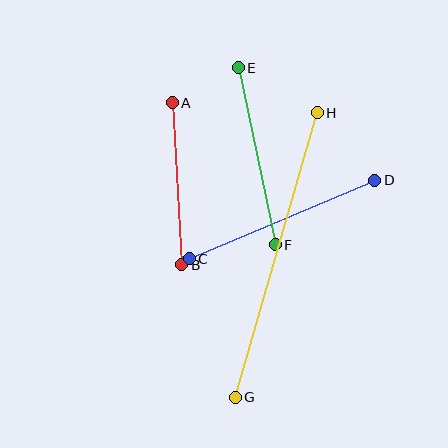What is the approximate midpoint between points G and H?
The midpoint is at approximately (276, 255) pixels.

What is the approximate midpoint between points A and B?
The midpoint is at approximately (177, 184) pixels.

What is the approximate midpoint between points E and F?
The midpoint is at approximately (257, 156) pixels.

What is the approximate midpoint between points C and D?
The midpoint is at approximately (282, 220) pixels.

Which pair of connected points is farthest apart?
Points G and H are farthest apart.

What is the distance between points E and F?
The distance is approximately 181 pixels.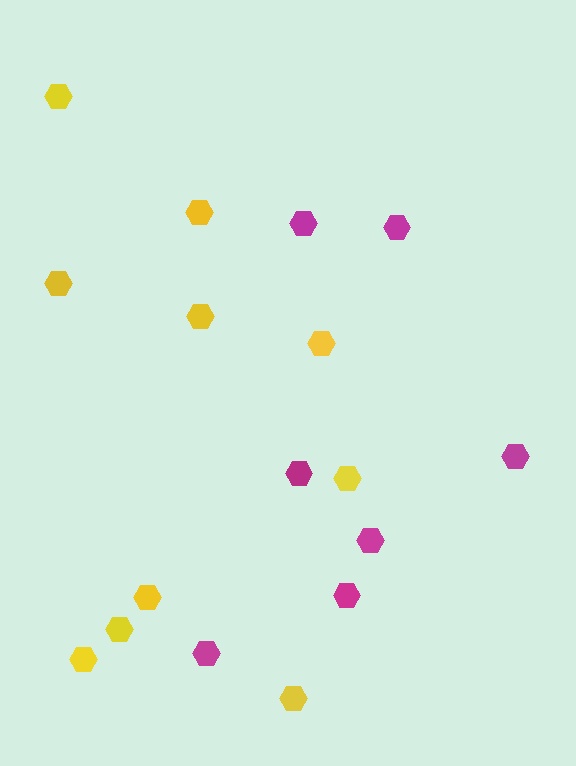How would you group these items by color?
There are 2 groups: one group of magenta hexagons (7) and one group of yellow hexagons (10).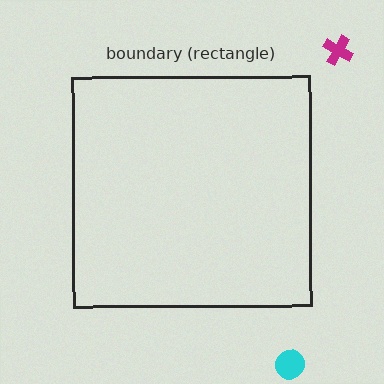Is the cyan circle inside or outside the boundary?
Outside.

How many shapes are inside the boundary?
0 inside, 2 outside.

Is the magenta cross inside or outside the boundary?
Outside.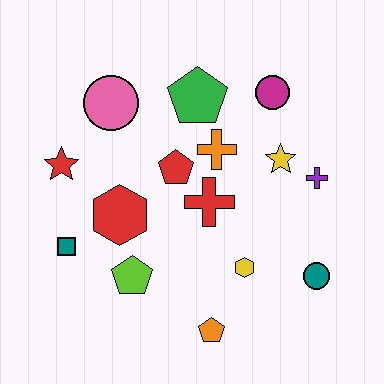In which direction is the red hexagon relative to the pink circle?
The red hexagon is below the pink circle.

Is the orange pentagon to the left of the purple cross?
Yes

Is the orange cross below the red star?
No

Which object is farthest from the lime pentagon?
The magenta circle is farthest from the lime pentagon.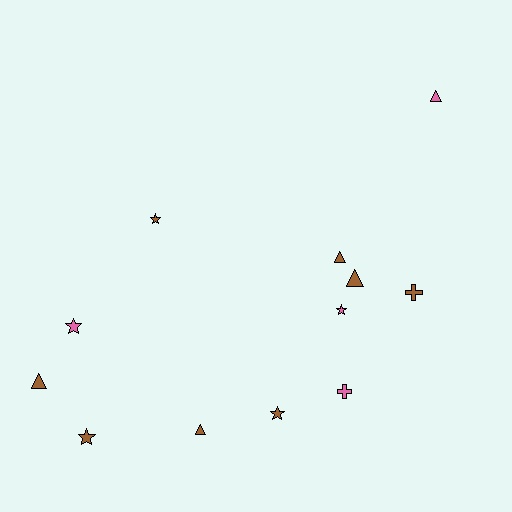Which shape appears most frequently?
Star, with 5 objects.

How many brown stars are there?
There are 3 brown stars.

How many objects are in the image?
There are 12 objects.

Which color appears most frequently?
Brown, with 8 objects.